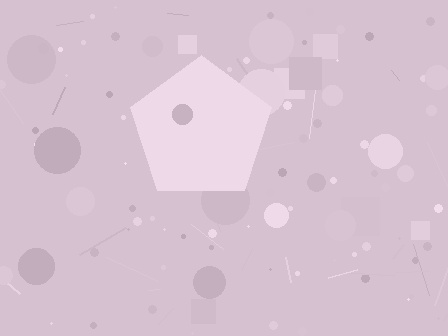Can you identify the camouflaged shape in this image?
The camouflaged shape is a pentagon.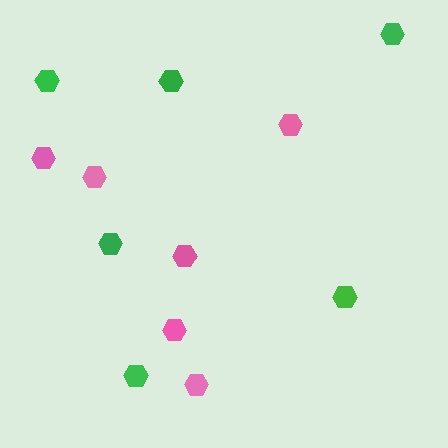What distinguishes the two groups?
There are 2 groups: one group of green hexagons (6) and one group of pink hexagons (6).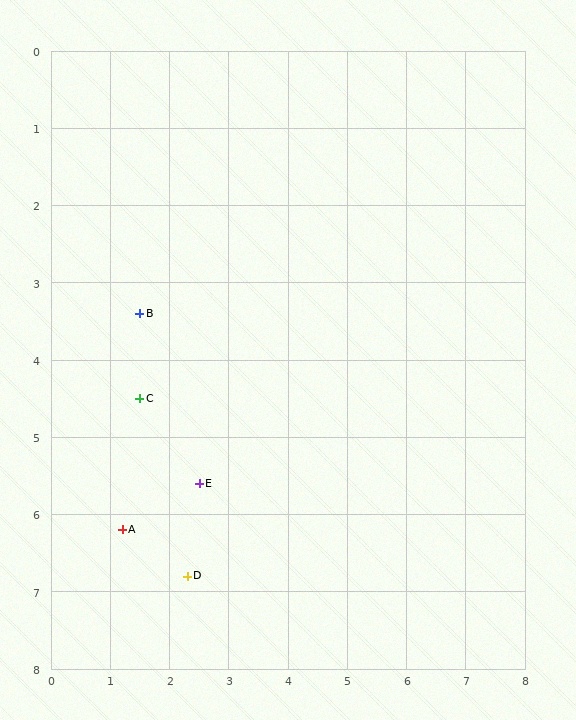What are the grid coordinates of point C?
Point C is at approximately (1.5, 4.5).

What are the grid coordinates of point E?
Point E is at approximately (2.5, 5.6).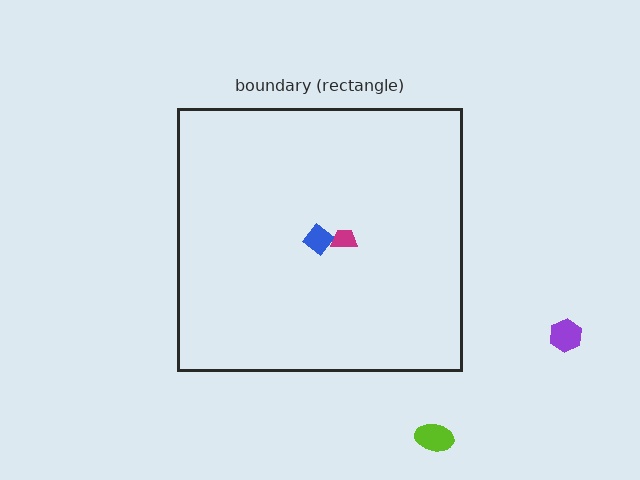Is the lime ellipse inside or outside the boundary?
Outside.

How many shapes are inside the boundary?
2 inside, 2 outside.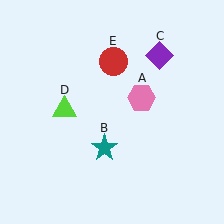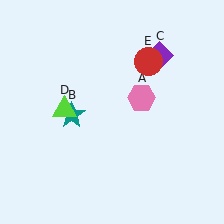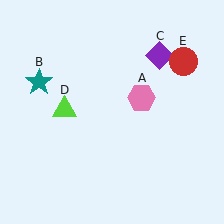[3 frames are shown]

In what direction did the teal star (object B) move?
The teal star (object B) moved up and to the left.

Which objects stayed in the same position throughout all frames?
Pink hexagon (object A) and purple diamond (object C) and lime triangle (object D) remained stationary.